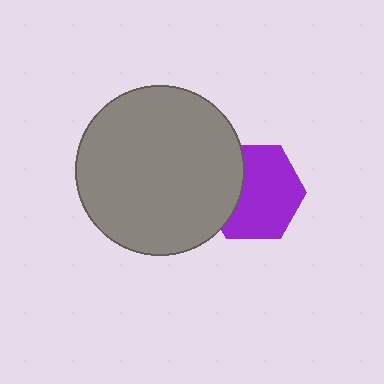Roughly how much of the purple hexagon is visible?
Most of it is visible (roughly 69%).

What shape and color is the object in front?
The object in front is a gray circle.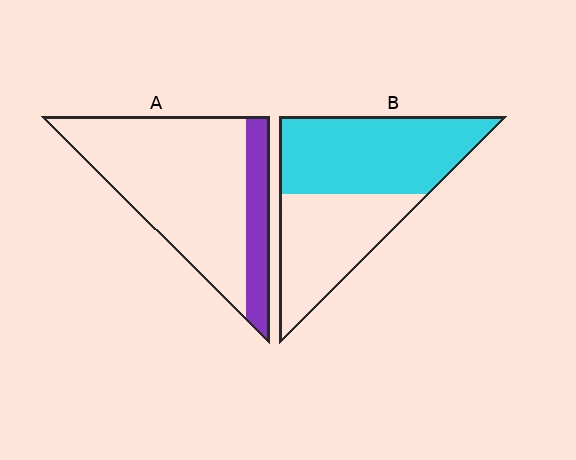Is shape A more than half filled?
No.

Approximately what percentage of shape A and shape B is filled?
A is approximately 20% and B is approximately 55%.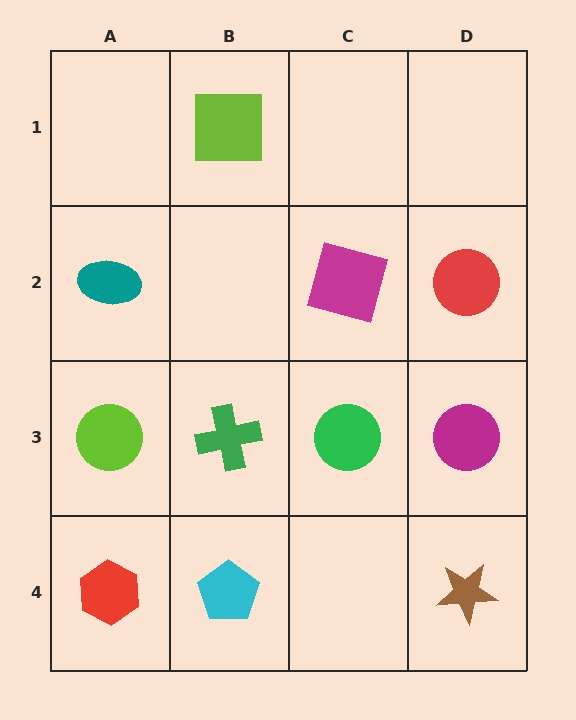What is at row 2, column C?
A magenta square.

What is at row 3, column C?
A green circle.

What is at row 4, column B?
A cyan pentagon.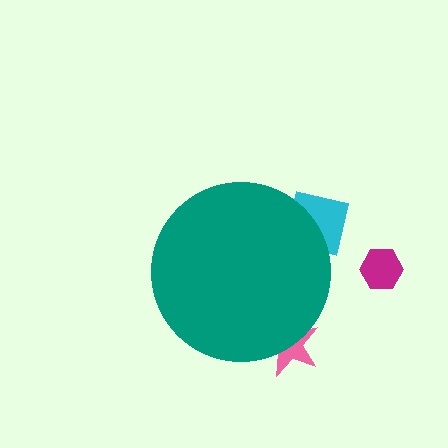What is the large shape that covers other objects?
A teal circle.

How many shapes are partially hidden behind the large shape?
2 shapes are partially hidden.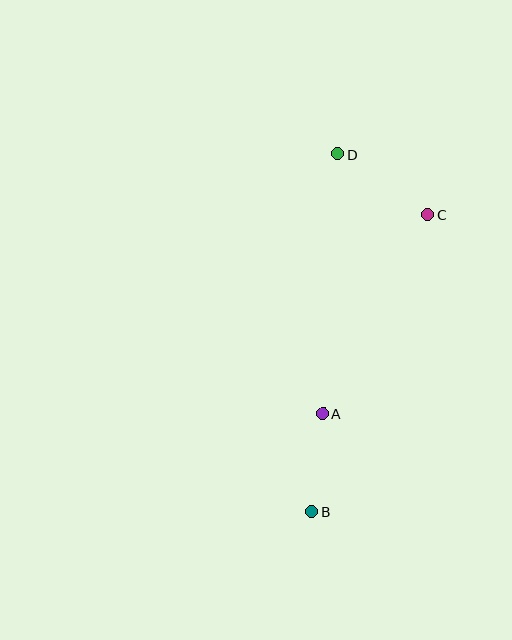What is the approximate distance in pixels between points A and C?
The distance between A and C is approximately 225 pixels.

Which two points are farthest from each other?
Points B and D are farthest from each other.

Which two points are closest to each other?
Points A and B are closest to each other.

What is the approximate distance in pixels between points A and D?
The distance between A and D is approximately 260 pixels.